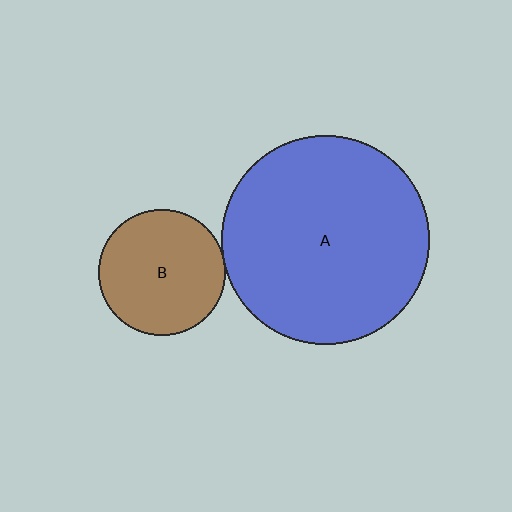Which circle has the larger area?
Circle A (blue).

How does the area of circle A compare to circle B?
Approximately 2.7 times.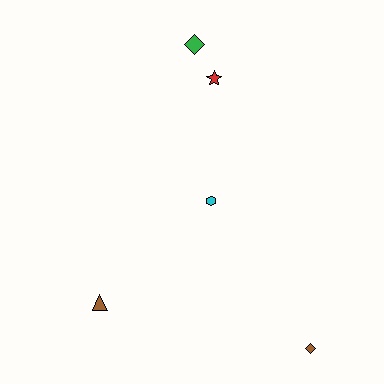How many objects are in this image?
There are 5 objects.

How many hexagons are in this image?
There is 1 hexagon.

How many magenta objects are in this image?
There are no magenta objects.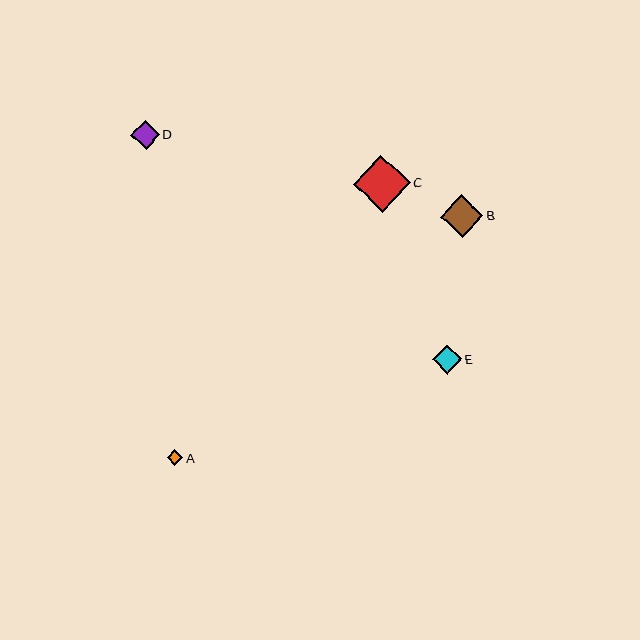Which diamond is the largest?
Diamond C is the largest with a size of approximately 57 pixels.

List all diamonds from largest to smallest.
From largest to smallest: C, B, E, D, A.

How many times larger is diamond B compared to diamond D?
Diamond B is approximately 1.5 times the size of diamond D.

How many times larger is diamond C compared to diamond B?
Diamond C is approximately 1.4 times the size of diamond B.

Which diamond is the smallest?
Diamond A is the smallest with a size of approximately 16 pixels.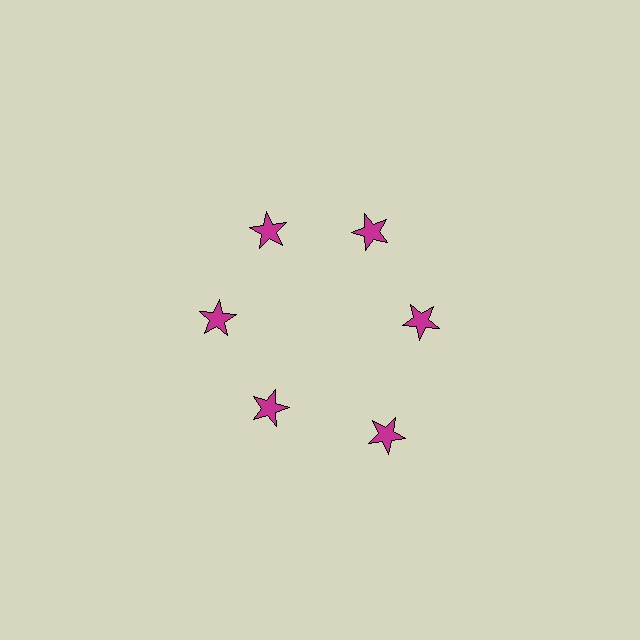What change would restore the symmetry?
The symmetry would be restored by moving it inward, back onto the ring so that all 6 stars sit at equal angles and equal distance from the center.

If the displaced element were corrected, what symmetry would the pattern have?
It would have 6-fold rotational symmetry — the pattern would map onto itself every 60 degrees.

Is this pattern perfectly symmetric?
No. The 6 magenta stars are arranged in a ring, but one element near the 5 o'clock position is pushed outward from the center, breaking the 6-fold rotational symmetry.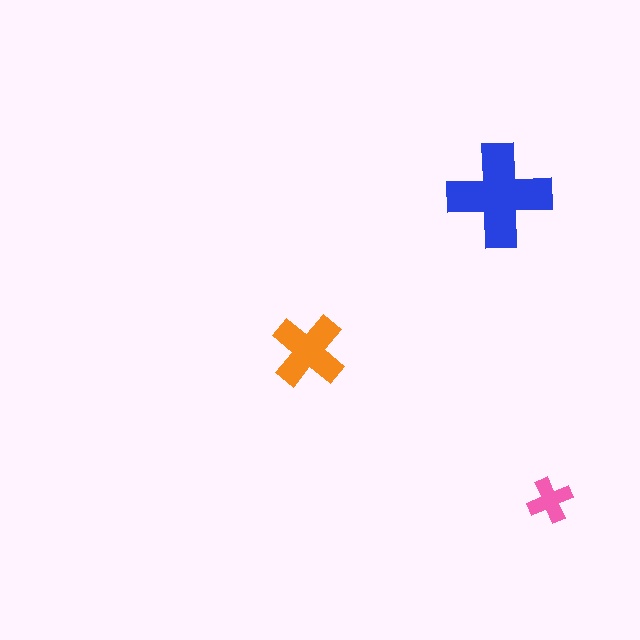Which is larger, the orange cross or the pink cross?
The orange one.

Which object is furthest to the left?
The orange cross is leftmost.